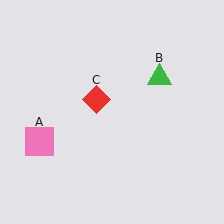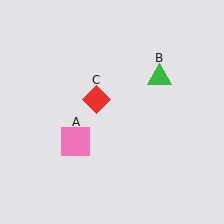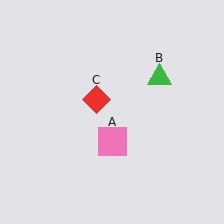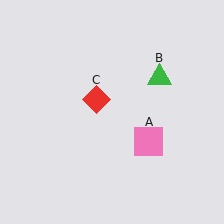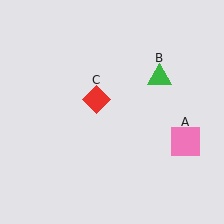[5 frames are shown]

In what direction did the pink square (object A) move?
The pink square (object A) moved right.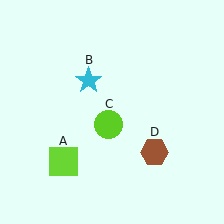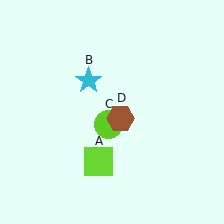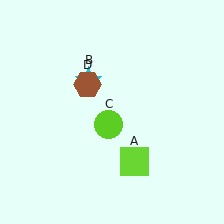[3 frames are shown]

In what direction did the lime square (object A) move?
The lime square (object A) moved right.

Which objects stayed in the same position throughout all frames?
Cyan star (object B) and lime circle (object C) remained stationary.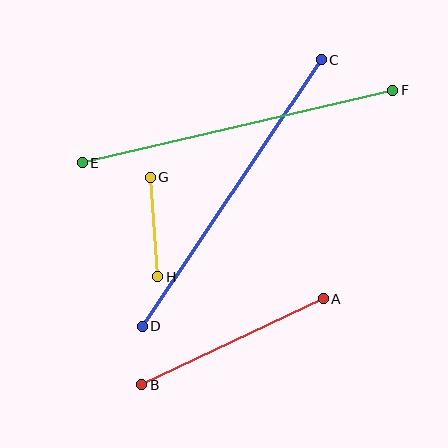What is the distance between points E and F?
The distance is approximately 319 pixels.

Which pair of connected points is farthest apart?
Points C and D are farthest apart.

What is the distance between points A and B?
The distance is approximately 201 pixels.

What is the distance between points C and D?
The distance is approximately 321 pixels.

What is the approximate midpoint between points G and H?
The midpoint is at approximately (154, 227) pixels.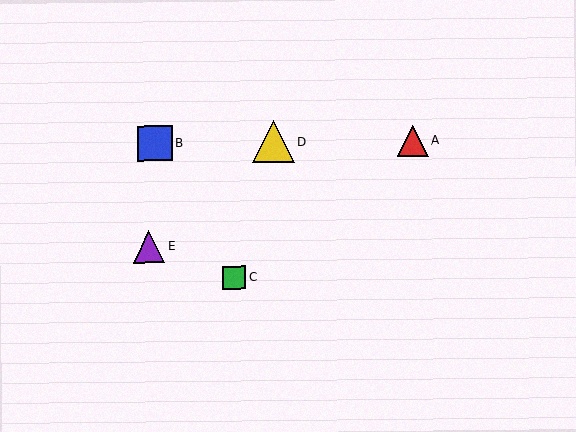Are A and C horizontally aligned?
No, A is at y≈141 and C is at y≈278.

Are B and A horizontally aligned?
Yes, both are at y≈143.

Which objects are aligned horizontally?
Objects A, B, D are aligned horizontally.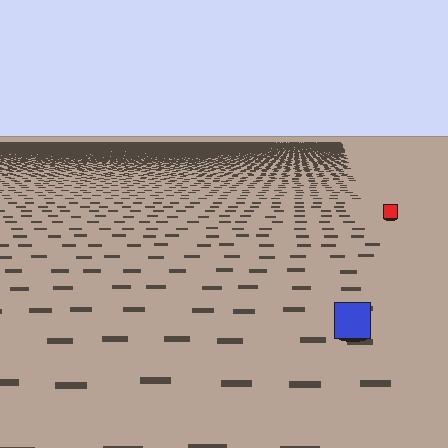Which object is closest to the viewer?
The blue square is closest. The texture marks near it are larger and more spread out.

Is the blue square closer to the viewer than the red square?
Yes. The blue square is closer — you can tell from the texture gradient: the ground texture is coarser near it.